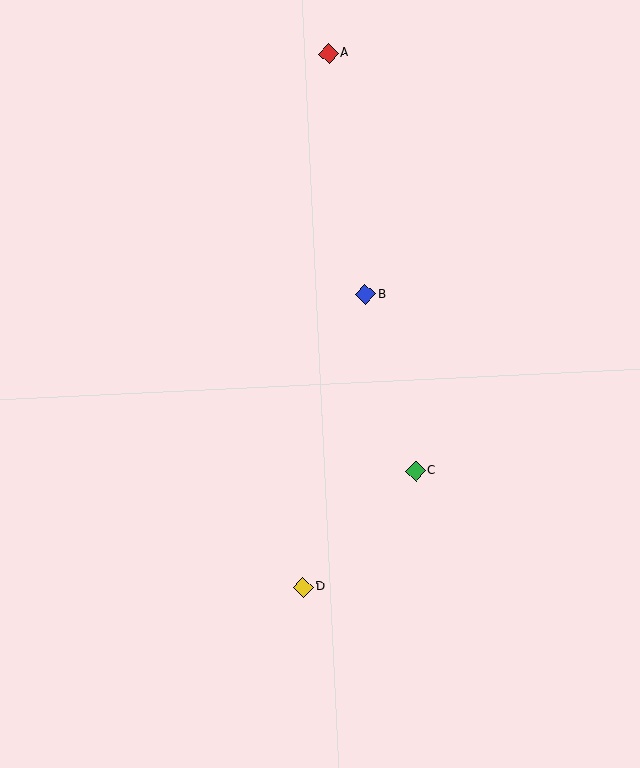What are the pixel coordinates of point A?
Point A is at (329, 53).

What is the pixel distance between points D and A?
The distance between D and A is 535 pixels.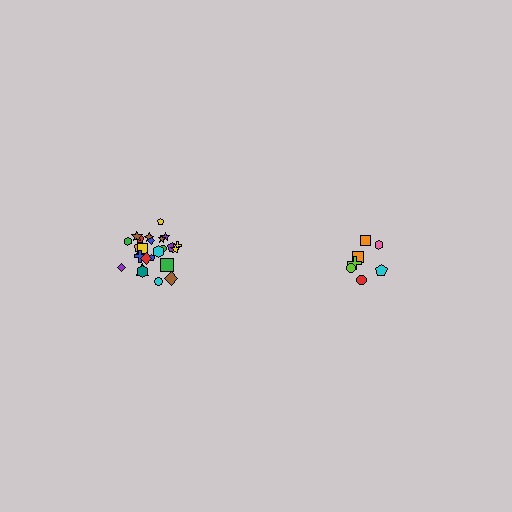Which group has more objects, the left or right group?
The left group.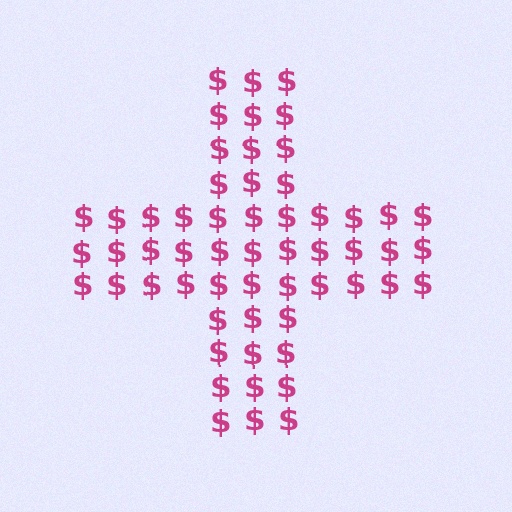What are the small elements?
The small elements are dollar signs.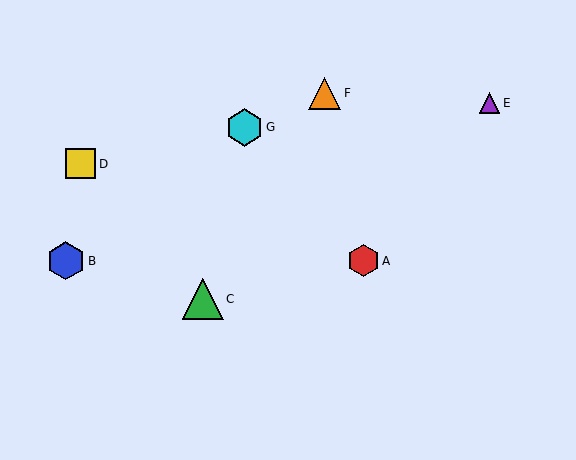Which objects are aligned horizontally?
Objects A, B are aligned horizontally.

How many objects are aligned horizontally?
2 objects (A, B) are aligned horizontally.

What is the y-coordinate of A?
Object A is at y≈261.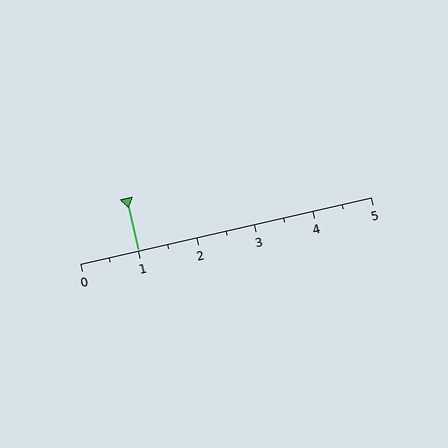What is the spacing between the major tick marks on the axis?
The major ticks are spaced 1 apart.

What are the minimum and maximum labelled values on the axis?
The axis runs from 0 to 5.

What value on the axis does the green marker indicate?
The marker indicates approximately 1.